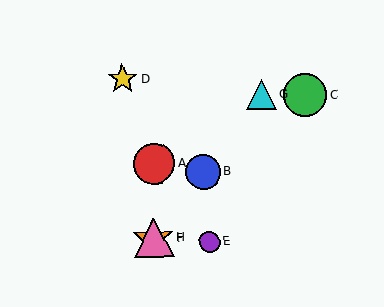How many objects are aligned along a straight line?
4 objects (B, F, G, H) are aligned along a straight line.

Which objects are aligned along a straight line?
Objects B, F, G, H are aligned along a straight line.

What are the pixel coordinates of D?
Object D is at (122, 79).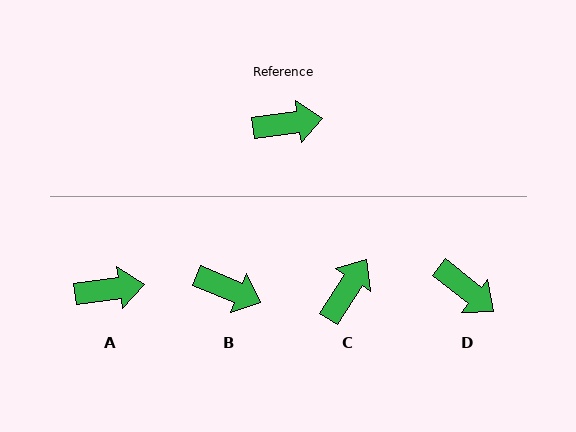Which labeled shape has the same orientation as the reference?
A.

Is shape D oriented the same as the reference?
No, it is off by about 47 degrees.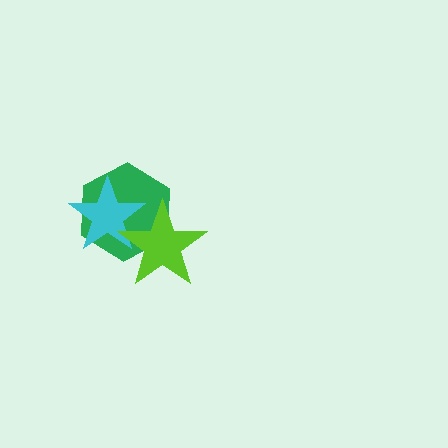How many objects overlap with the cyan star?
2 objects overlap with the cyan star.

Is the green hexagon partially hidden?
Yes, it is partially covered by another shape.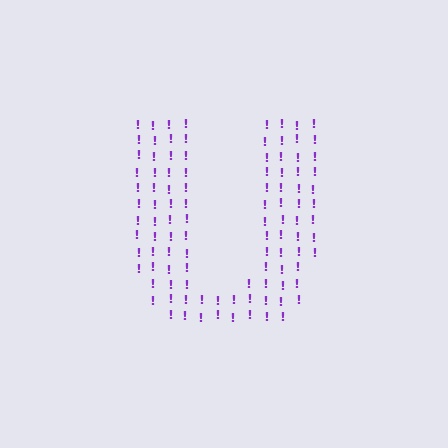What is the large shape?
The large shape is the letter U.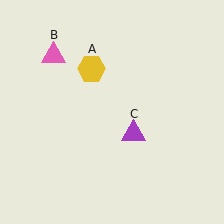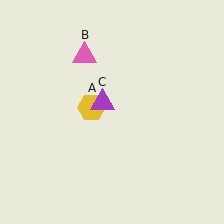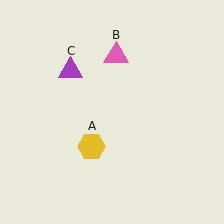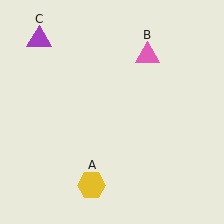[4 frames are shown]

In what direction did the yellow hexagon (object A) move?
The yellow hexagon (object A) moved down.